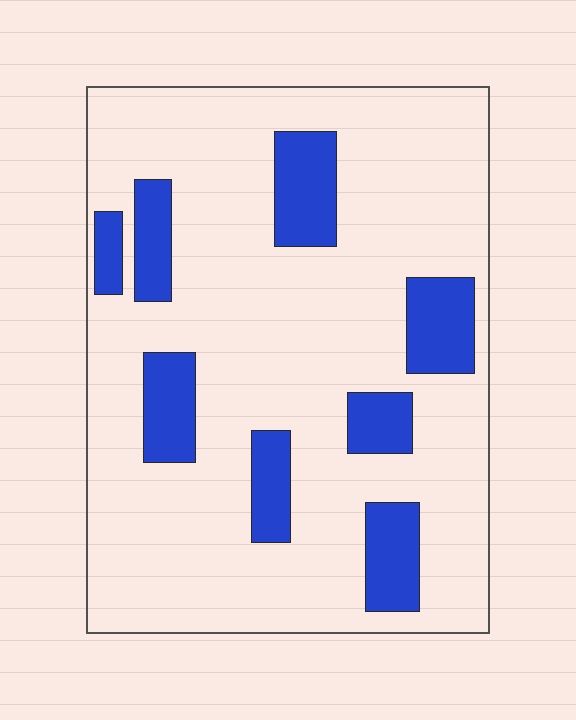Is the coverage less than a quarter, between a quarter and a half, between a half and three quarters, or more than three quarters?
Less than a quarter.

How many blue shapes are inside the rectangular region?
8.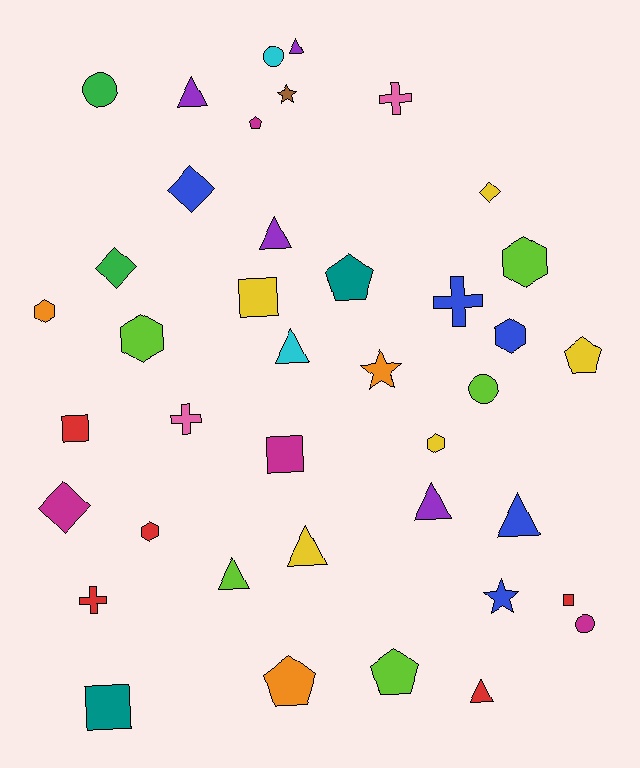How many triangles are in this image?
There are 9 triangles.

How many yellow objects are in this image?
There are 5 yellow objects.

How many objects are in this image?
There are 40 objects.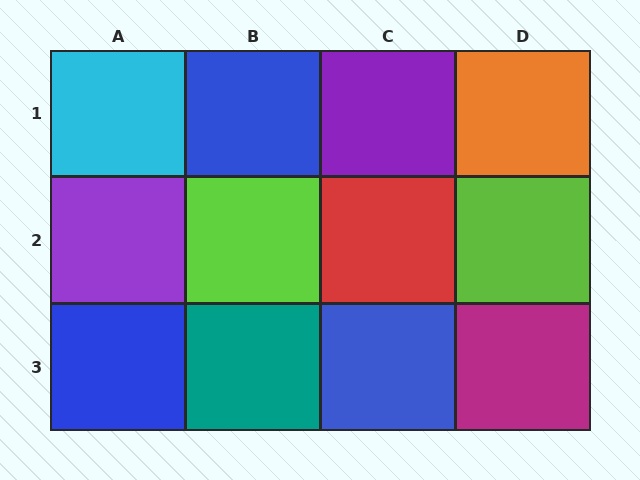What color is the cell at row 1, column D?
Orange.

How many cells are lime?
2 cells are lime.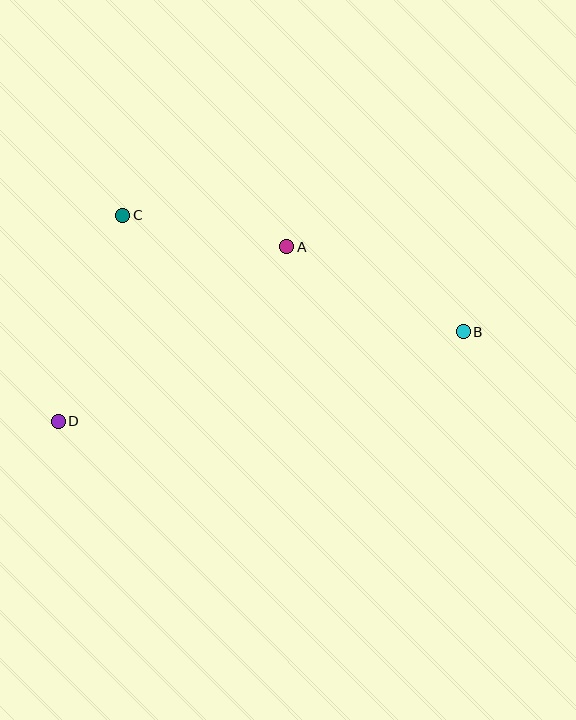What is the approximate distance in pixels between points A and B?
The distance between A and B is approximately 196 pixels.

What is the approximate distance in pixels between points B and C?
The distance between B and C is approximately 360 pixels.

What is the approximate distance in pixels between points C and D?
The distance between C and D is approximately 216 pixels.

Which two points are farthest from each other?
Points B and D are farthest from each other.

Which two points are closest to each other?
Points A and C are closest to each other.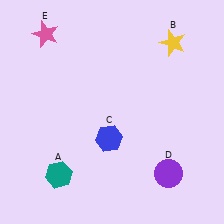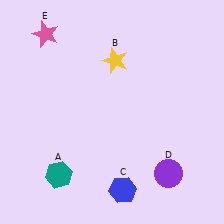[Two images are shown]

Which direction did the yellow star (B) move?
The yellow star (B) moved left.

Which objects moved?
The objects that moved are: the yellow star (B), the blue hexagon (C).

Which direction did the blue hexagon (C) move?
The blue hexagon (C) moved down.